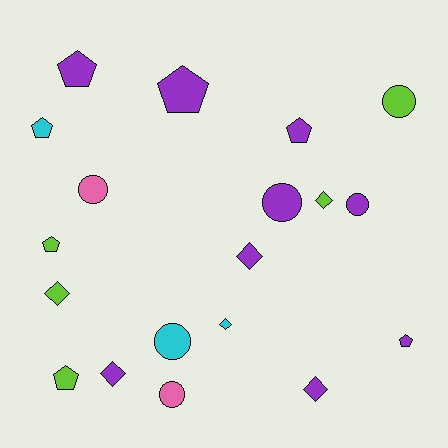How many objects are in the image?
There are 19 objects.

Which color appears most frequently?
Purple, with 9 objects.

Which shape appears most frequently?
Pentagon, with 7 objects.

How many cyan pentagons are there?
There is 1 cyan pentagon.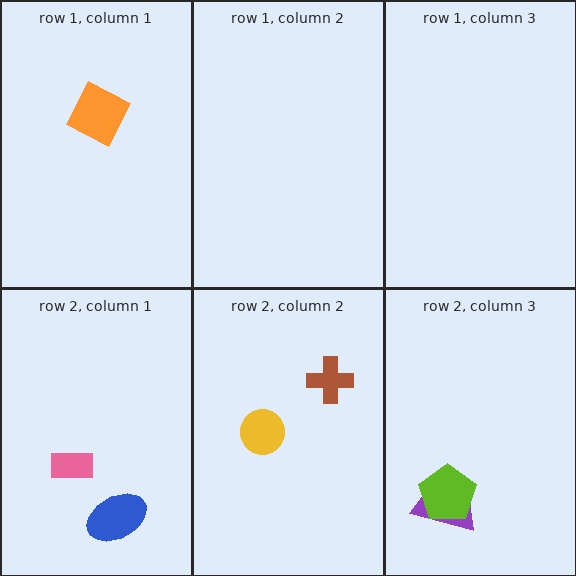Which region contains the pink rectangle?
The row 2, column 1 region.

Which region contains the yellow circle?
The row 2, column 2 region.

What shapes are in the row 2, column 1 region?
The pink rectangle, the blue ellipse.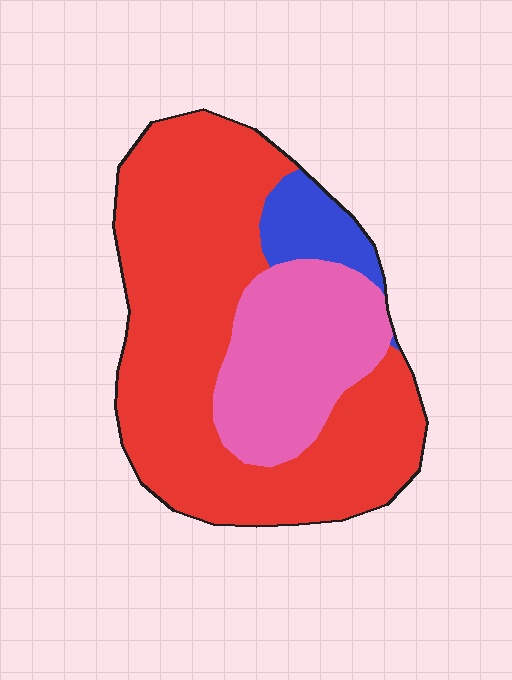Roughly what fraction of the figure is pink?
Pink covers 26% of the figure.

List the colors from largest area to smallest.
From largest to smallest: red, pink, blue.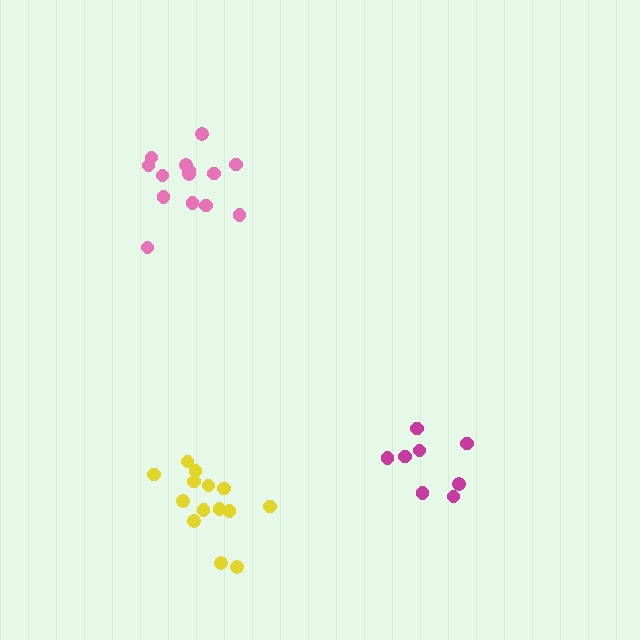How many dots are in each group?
Group 1: 14 dots, Group 2: 8 dots, Group 3: 14 dots (36 total).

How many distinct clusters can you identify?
There are 3 distinct clusters.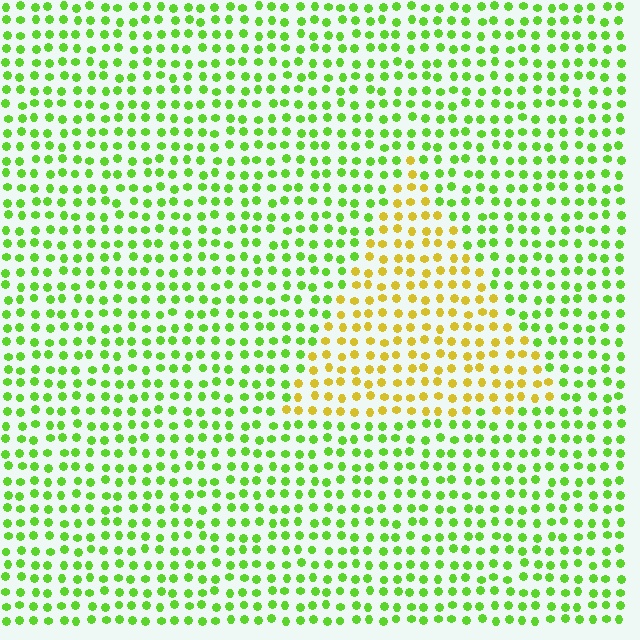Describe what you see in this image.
The image is filled with small lime elements in a uniform arrangement. A triangle-shaped region is visible where the elements are tinted to a slightly different hue, forming a subtle color boundary.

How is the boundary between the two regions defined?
The boundary is defined purely by a slight shift in hue (about 51 degrees). Spacing, size, and orientation are identical on both sides.